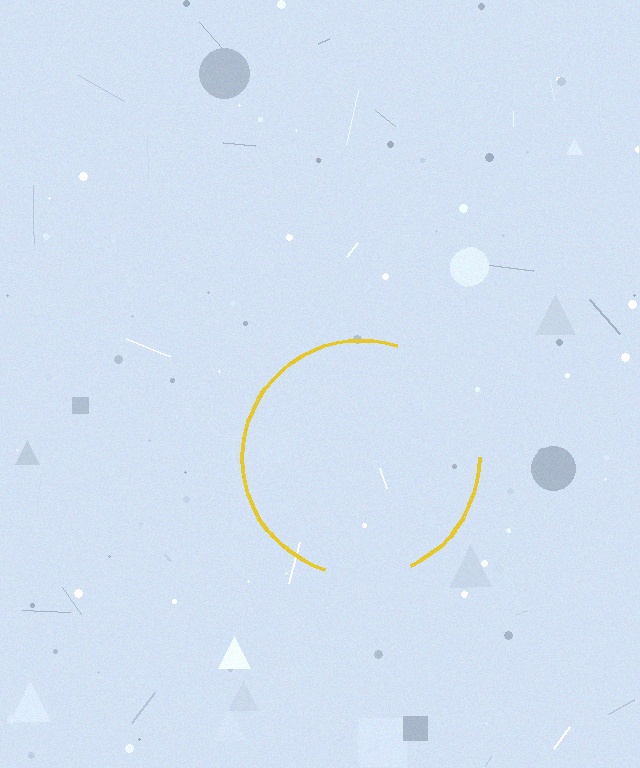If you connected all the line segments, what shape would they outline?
They would outline a circle.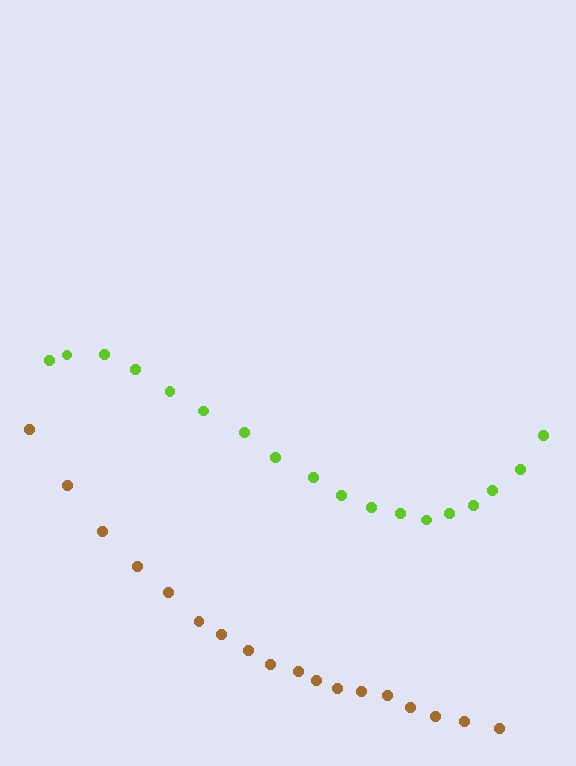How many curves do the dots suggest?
There are 2 distinct paths.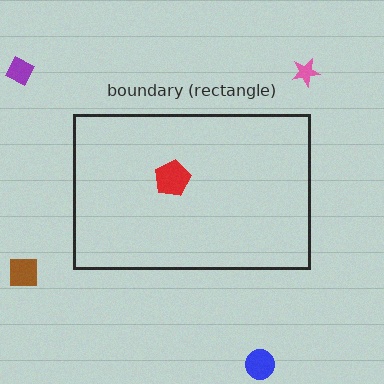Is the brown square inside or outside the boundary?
Outside.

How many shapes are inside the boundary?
1 inside, 4 outside.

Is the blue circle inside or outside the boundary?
Outside.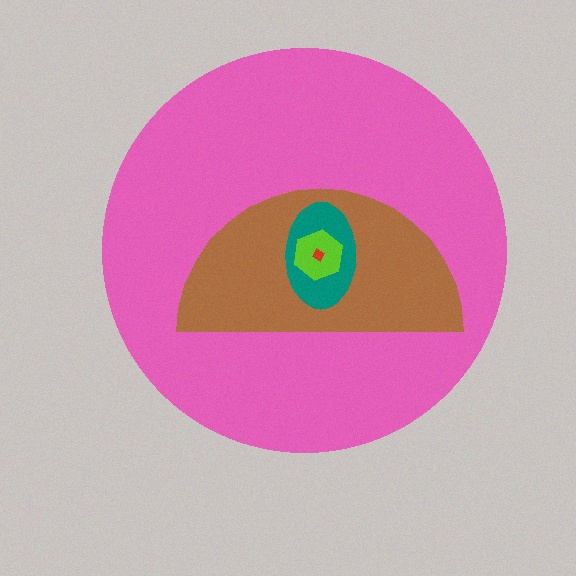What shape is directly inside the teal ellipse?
The lime hexagon.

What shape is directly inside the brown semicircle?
The teal ellipse.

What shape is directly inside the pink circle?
The brown semicircle.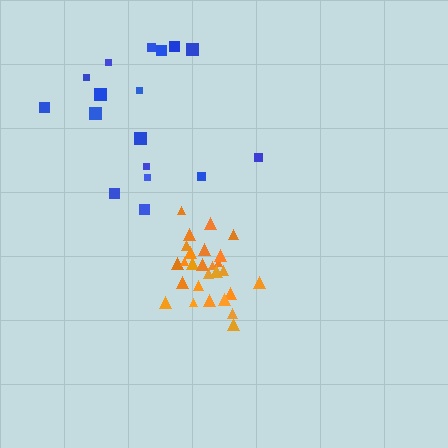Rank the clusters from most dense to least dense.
orange, blue.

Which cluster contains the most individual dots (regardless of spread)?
Orange (27).